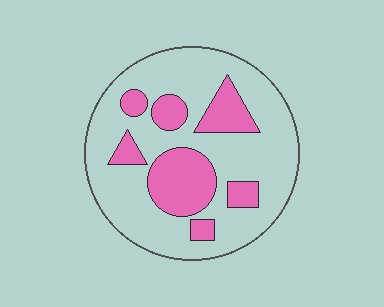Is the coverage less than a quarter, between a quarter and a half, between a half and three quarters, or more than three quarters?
Between a quarter and a half.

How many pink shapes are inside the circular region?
7.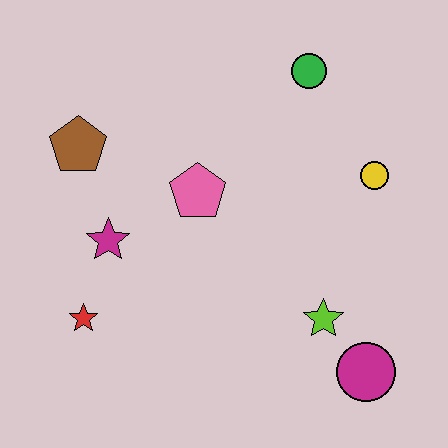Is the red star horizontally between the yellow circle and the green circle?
No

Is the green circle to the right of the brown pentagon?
Yes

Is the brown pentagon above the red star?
Yes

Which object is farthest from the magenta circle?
The brown pentagon is farthest from the magenta circle.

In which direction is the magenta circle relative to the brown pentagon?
The magenta circle is to the right of the brown pentagon.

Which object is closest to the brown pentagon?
The magenta star is closest to the brown pentagon.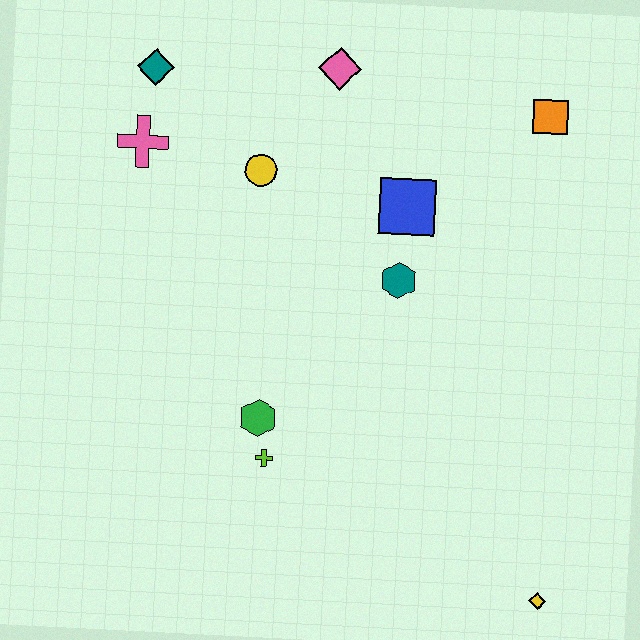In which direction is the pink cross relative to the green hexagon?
The pink cross is above the green hexagon.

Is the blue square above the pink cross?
No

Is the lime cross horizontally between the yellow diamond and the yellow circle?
Yes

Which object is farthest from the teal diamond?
The yellow diamond is farthest from the teal diamond.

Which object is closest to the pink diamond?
The yellow circle is closest to the pink diamond.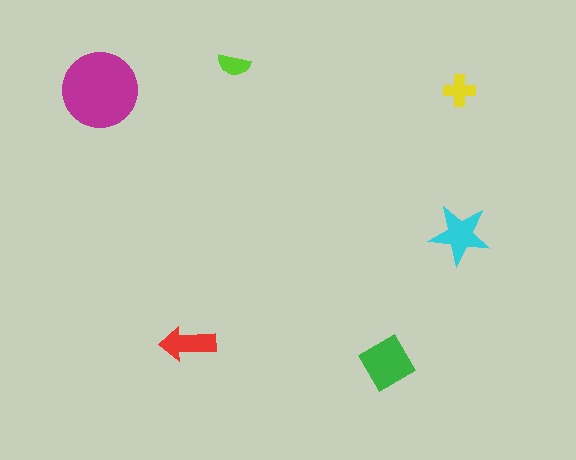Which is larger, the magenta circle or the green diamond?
The magenta circle.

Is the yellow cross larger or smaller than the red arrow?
Smaller.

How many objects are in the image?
There are 6 objects in the image.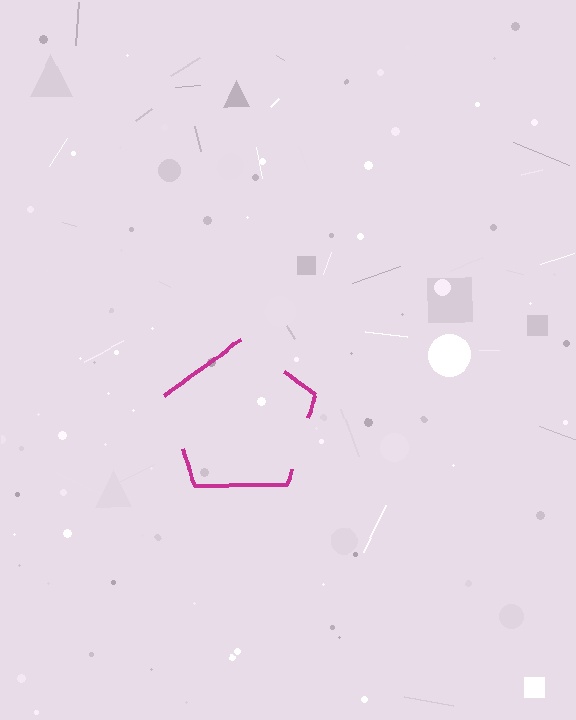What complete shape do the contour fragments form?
The contour fragments form a pentagon.